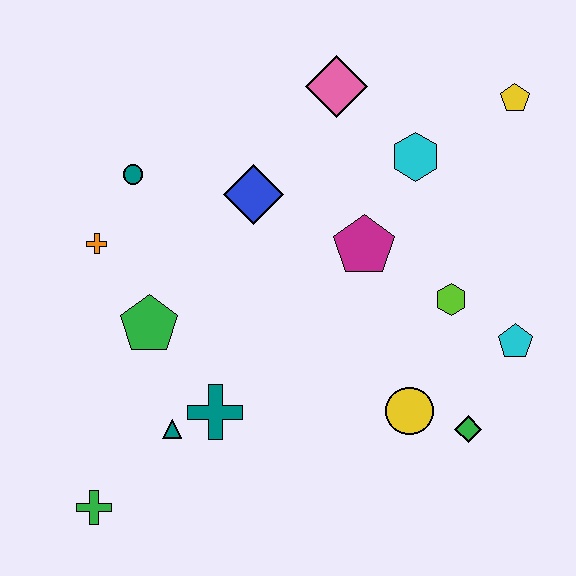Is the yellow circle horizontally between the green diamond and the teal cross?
Yes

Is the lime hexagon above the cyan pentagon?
Yes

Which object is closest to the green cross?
The teal triangle is closest to the green cross.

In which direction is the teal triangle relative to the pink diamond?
The teal triangle is below the pink diamond.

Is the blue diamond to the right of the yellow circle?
No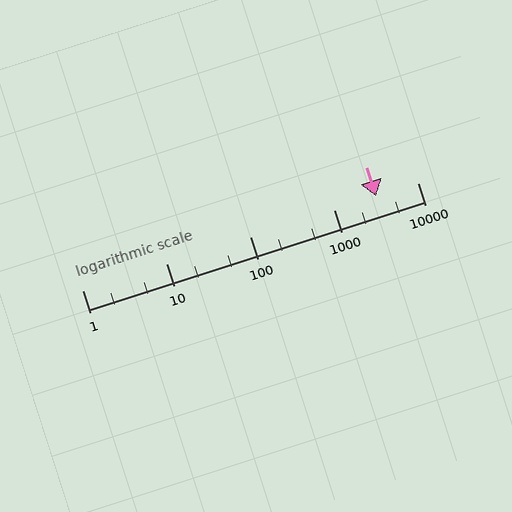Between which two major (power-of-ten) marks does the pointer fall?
The pointer is between 1000 and 10000.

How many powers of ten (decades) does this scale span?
The scale spans 4 decades, from 1 to 10000.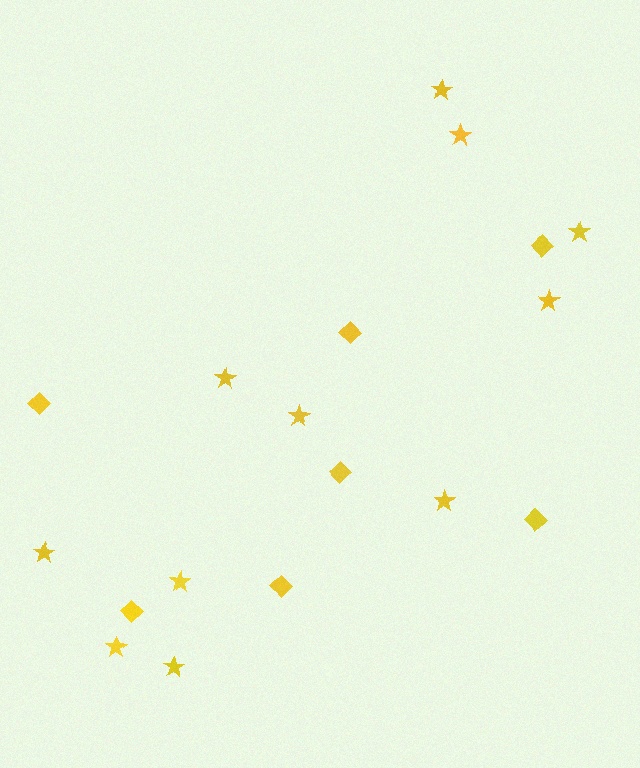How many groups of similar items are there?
There are 2 groups: one group of stars (11) and one group of diamonds (7).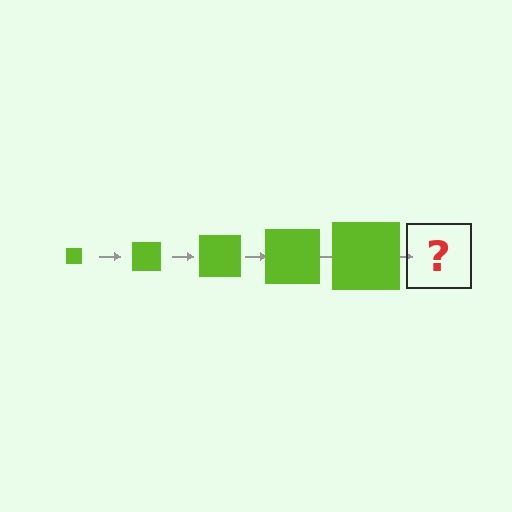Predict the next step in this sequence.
The next step is a lime square, larger than the previous one.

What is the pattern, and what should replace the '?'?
The pattern is that the square gets progressively larger each step. The '?' should be a lime square, larger than the previous one.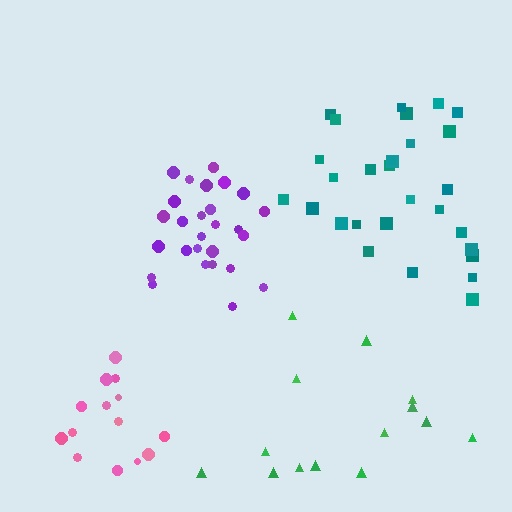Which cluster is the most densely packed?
Purple.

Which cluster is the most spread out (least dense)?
Green.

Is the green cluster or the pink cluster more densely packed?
Pink.